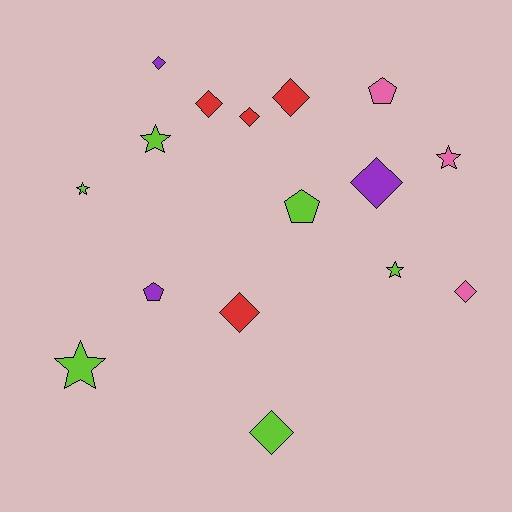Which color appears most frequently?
Lime, with 6 objects.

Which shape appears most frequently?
Diamond, with 8 objects.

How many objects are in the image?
There are 16 objects.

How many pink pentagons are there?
There is 1 pink pentagon.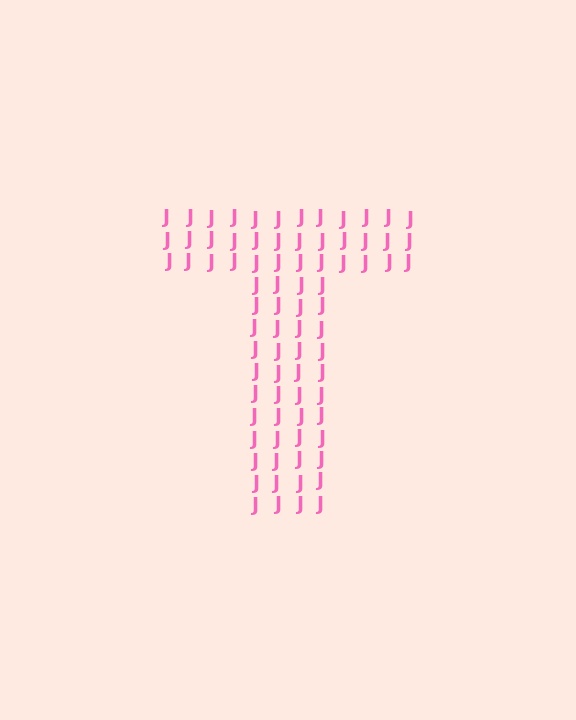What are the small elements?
The small elements are letter J's.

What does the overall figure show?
The overall figure shows the letter T.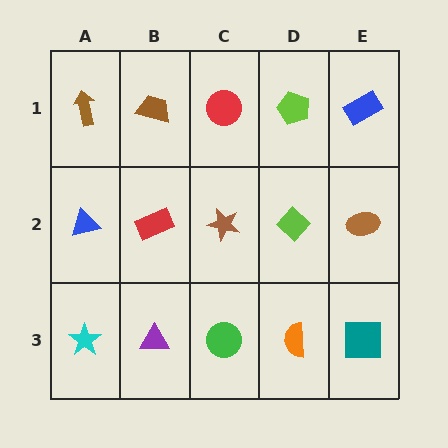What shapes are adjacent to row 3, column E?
A brown ellipse (row 2, column E), an orange semicircle (row 3, column D).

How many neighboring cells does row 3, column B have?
3.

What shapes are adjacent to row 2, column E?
A blue rectangle (row 1, column E), a teal square (row 3, column E), a lime diamond (row 2, column D).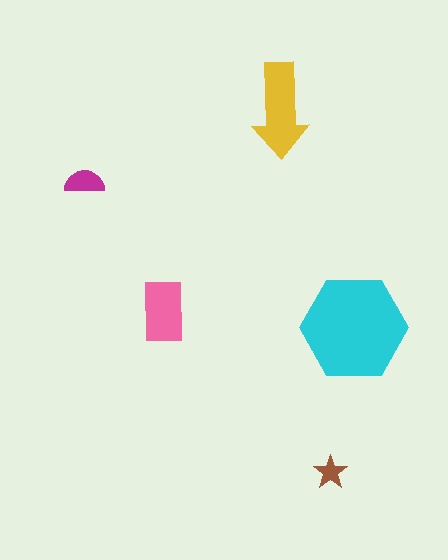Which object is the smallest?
The brown star.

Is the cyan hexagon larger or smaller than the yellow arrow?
Larger.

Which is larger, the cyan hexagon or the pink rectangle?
The cyan hexagon.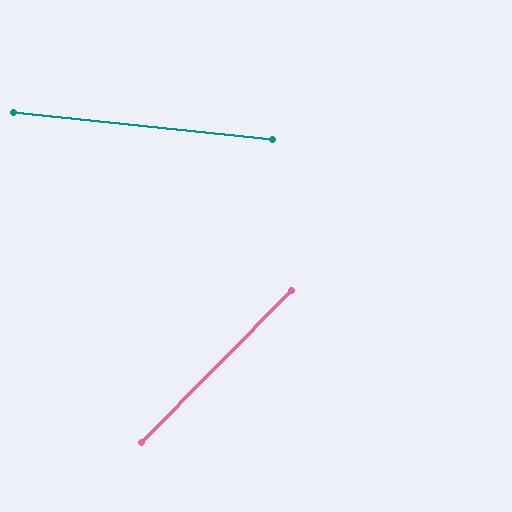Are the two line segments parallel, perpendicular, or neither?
Neither parallel nor perpendicular — they differ by about 52°.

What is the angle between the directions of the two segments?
Approximately 52 degrees.